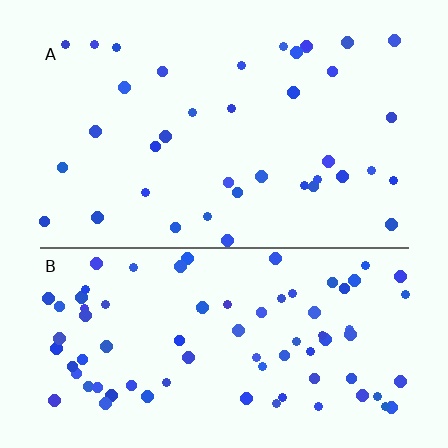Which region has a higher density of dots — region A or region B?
B (the bottom).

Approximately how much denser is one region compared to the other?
Approximately 2.1× — region B over region A.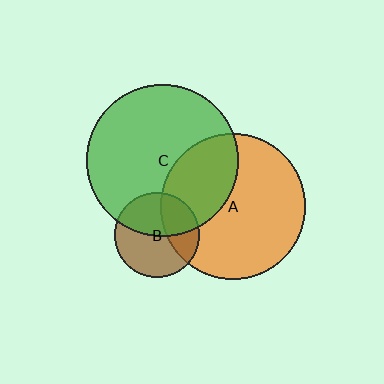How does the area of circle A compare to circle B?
Approximately 2.9 times.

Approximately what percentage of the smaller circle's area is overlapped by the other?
Approximately 35%.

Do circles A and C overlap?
Yes.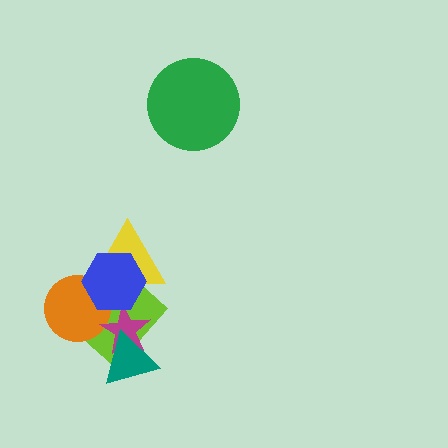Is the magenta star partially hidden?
Yes, it is partially covered by another shape.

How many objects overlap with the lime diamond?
5 objects overlap with the lime diamond.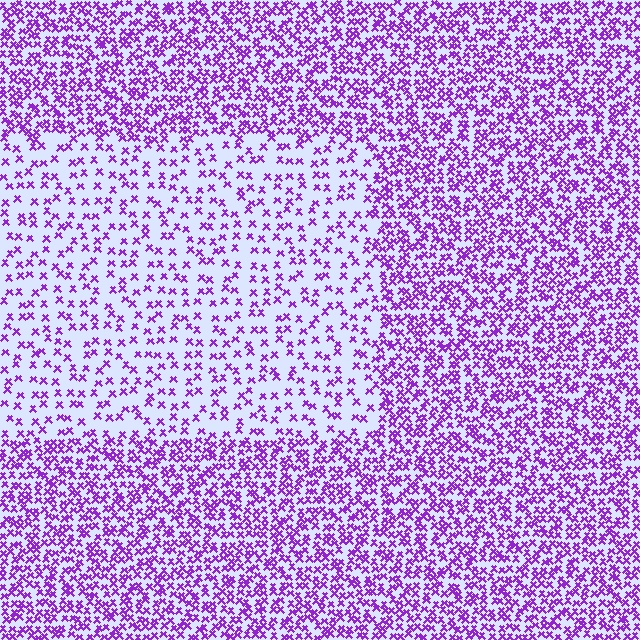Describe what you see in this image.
The image contains small purple elements arranged at two different densities. A rectangle-shaped region is visible where the elements are less densely packed than the surrounding area.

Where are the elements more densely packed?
The elements are more densely packed outside the rectangle boundary.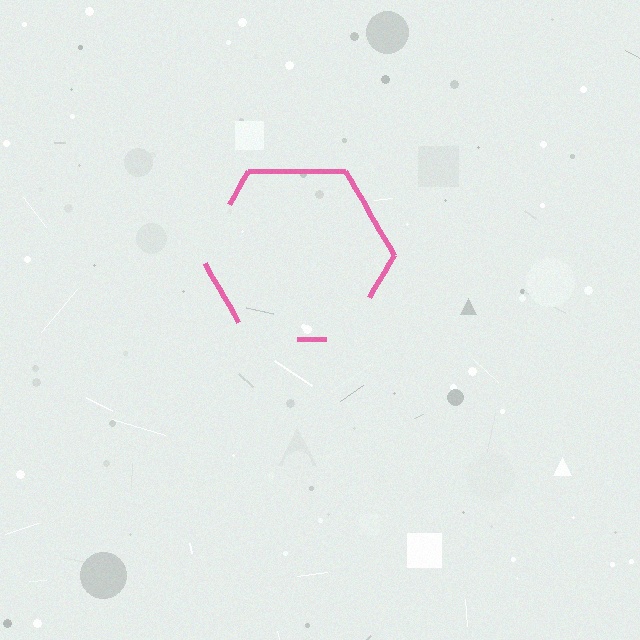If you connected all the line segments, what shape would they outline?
They would outline a hexagon.